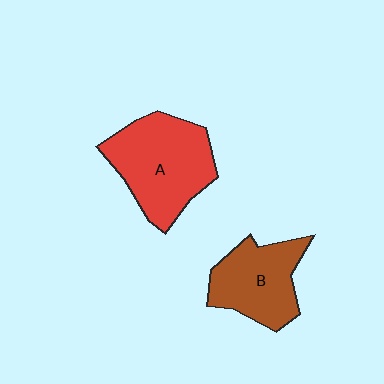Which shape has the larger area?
Shape A (red).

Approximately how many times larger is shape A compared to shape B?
Approximately 1.3 times.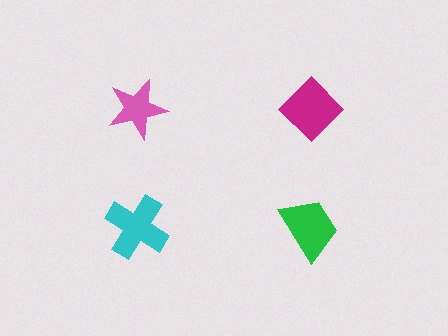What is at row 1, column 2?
A magenta diamond.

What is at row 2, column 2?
A green trapezoid.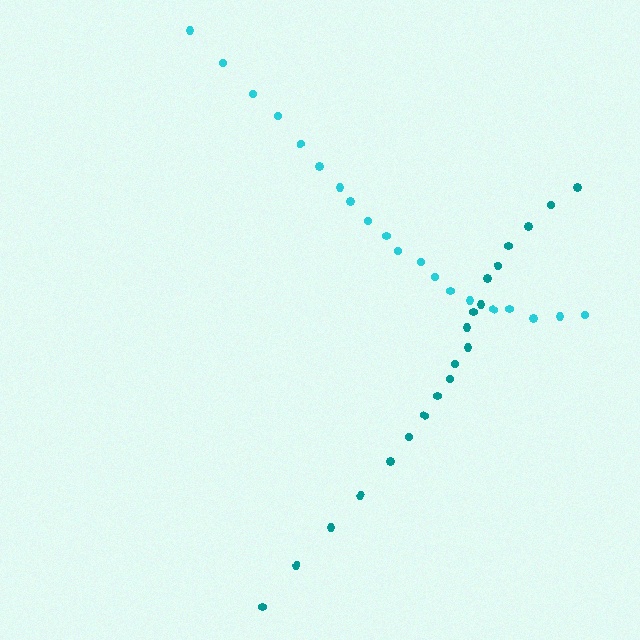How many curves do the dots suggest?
There are 2 distinct paths.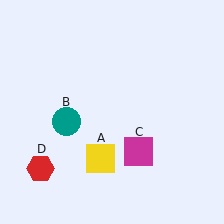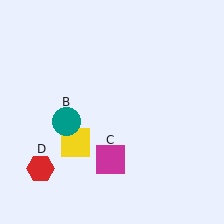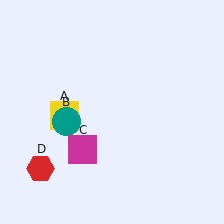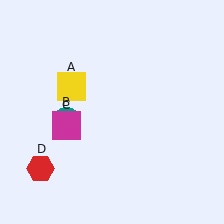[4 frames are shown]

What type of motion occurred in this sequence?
The yellow square (object A), magenta square (object C) rotated clockwise around the center of the scene.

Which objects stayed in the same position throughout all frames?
Teal circle (object B) and red hexagon (object D) remained stationary.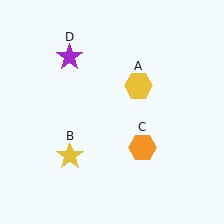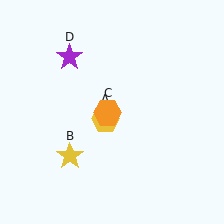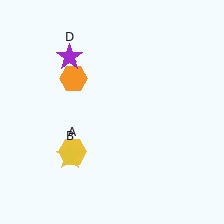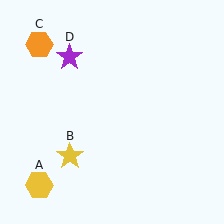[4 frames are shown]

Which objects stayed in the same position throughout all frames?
Yellow star (object B) and purple star (object D) remained stationary.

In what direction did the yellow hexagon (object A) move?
The yellow hexagon (object A) moved down and to the left.